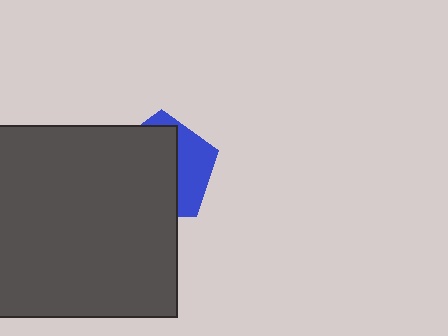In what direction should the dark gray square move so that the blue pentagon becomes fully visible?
The dark gray square should move left. That is the shortest direction to clear the overlap and leave the blue pentagon fully visible.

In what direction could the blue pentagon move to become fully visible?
The blue pentagon could move right. That would shift it out from behind the dark gray square entirely.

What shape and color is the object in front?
The object in front is a dark gray square.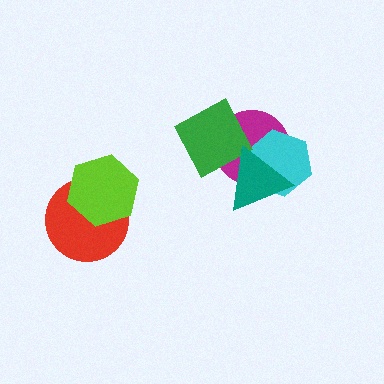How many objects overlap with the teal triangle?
3 objects overlap with the teal triangle.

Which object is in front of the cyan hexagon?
The teal triangle is in front of the cyan hexagon.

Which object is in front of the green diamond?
The teal triangle is in front of the green diamond.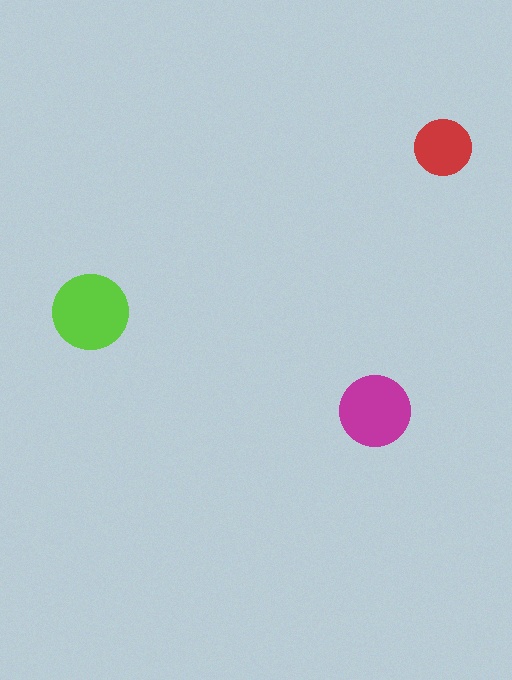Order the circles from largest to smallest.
the lime one, the magenta one, the red one.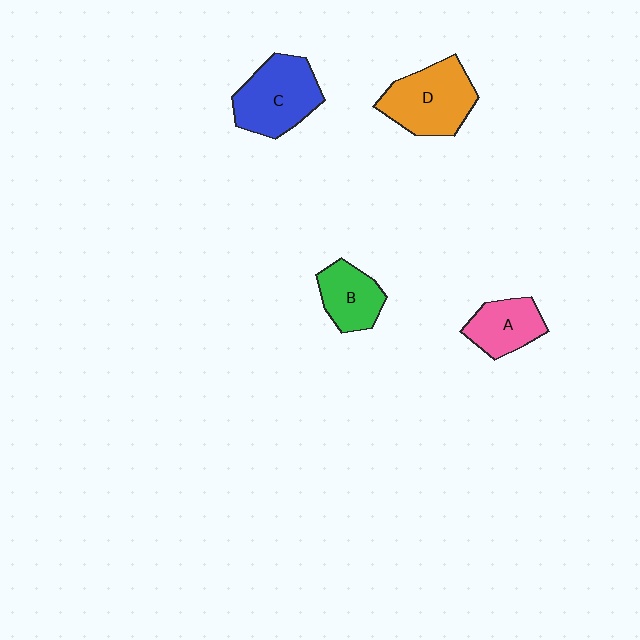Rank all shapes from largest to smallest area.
From largest to smallest: D (orange), C (blue), A (pink), B (green).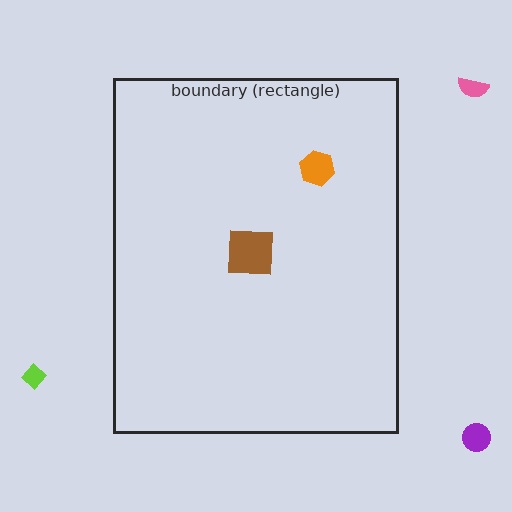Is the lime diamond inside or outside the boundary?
Outside.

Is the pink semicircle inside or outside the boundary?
Outside.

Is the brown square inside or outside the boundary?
Inside.